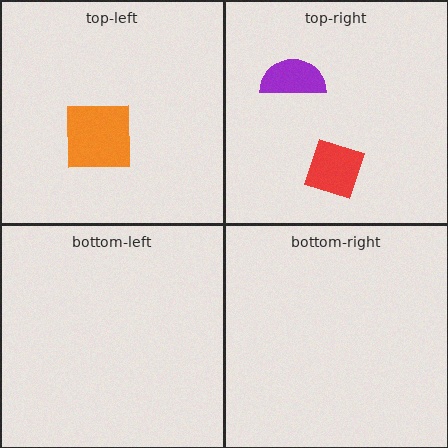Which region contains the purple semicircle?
The top-right region.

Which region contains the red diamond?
The top-right region.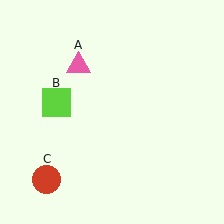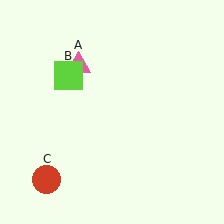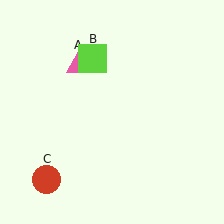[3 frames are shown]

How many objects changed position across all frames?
1 object changed position: lime square (object B).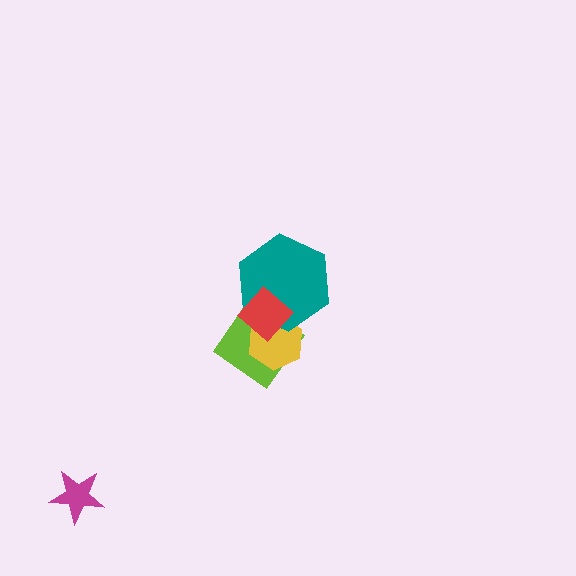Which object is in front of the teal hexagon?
The red diamond is in front of the teal hexagon.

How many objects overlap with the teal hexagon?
3 objects overlap with the teal hexagon.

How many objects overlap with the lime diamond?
3 objects overlap with the lime diamond.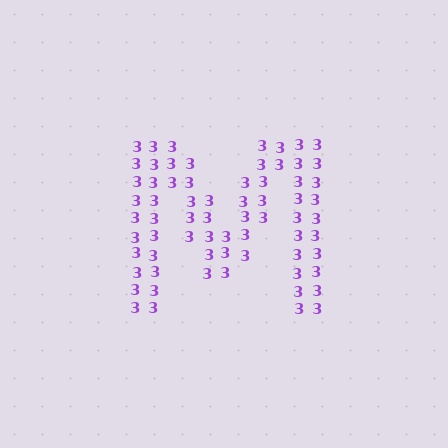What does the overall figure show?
The overall figure shows the letter M.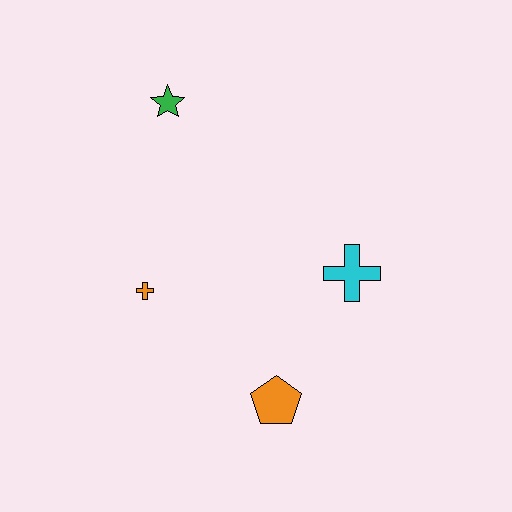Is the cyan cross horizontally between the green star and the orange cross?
No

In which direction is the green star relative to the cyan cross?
The green star is to the left of the cyan cross.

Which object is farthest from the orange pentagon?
The green star is farthest from the orange pentagon.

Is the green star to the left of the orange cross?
No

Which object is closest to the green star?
The orange cross is closest to the green star.